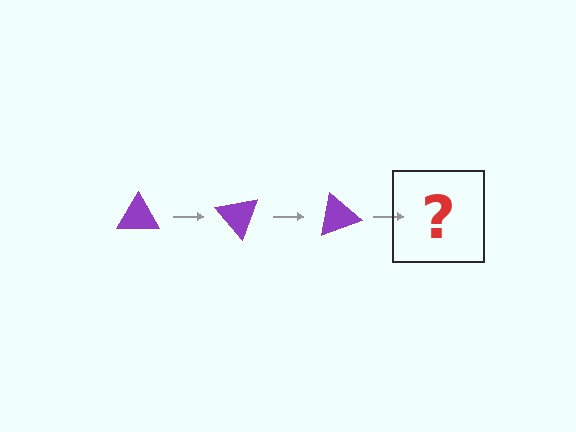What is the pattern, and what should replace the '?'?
The pattern is that the triangle rotates 50 degrees each step. The '?' should be a purple triangle rotated 150 degrees.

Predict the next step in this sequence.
The next step is a purple triangle rotated 150 degrees.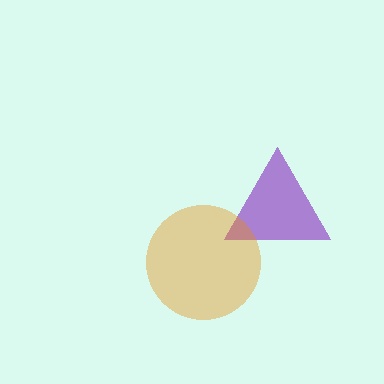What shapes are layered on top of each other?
The layered shapes are: a purple triangle, an orange circle.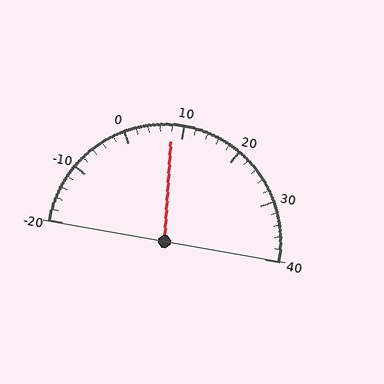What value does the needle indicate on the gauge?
The needle indicates approximately 8.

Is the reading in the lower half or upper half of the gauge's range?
The reading is in the lower half of the range (-20 to 40).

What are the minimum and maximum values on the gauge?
The gauge ranges from -20 to 40.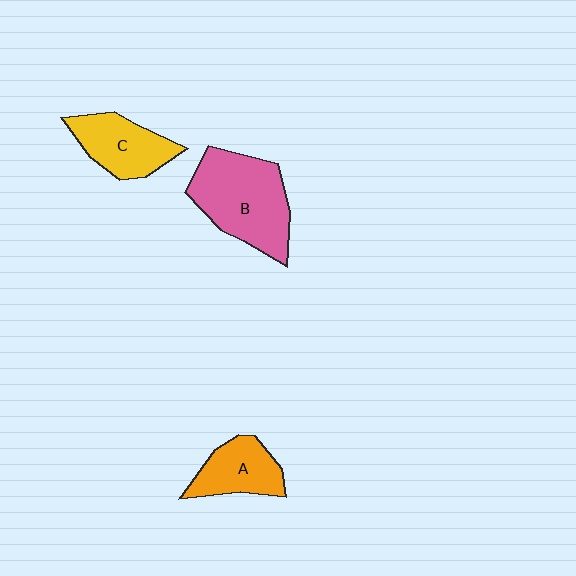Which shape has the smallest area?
Shape A (orange).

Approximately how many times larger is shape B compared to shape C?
Approximately 1.6 times.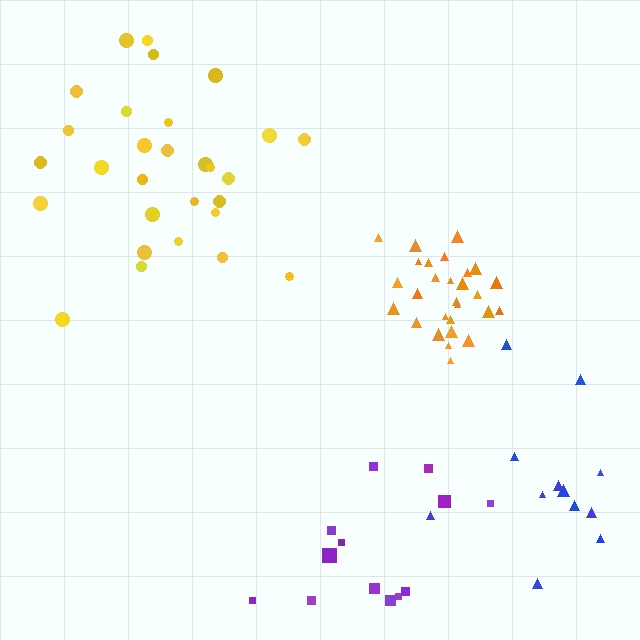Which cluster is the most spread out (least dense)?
Blue.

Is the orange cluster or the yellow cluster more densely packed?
Orange.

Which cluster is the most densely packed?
Orange.